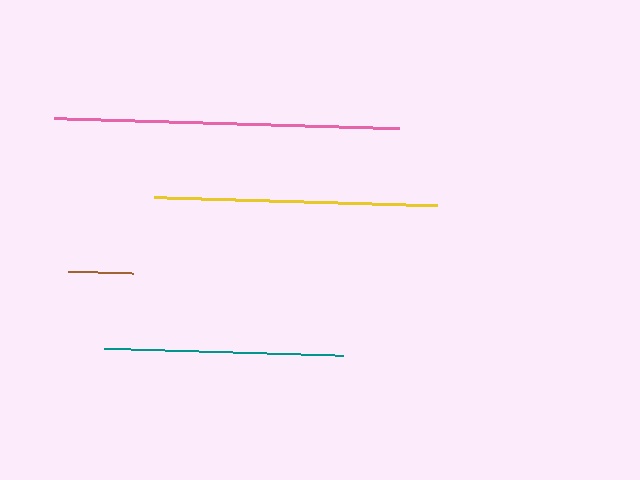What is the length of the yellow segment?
The yellow segment is approximately 283 pixels long.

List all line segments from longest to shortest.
From longest to shortest: pink, yellow, teal, brown.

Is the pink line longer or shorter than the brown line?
The pink line is longer than the brown line.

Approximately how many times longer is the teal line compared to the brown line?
The teal line is approximately 3.6 times the length of the brown line.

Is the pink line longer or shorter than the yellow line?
The pink line is longer than the yellow line.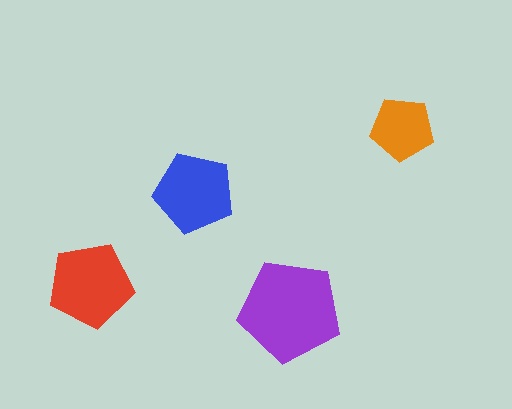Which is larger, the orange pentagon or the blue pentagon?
The blue one.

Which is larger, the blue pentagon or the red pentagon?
The red one.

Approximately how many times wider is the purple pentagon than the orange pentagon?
About 1.5 times wider.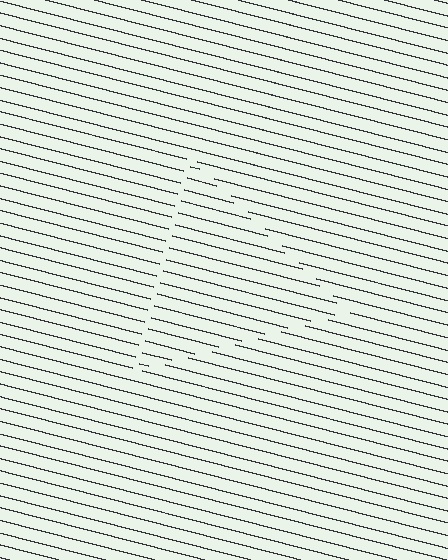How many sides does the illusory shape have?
3 sides — the line-ends trace a triangle.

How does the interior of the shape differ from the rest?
The interior of the shape contains the same grating, shifted by half a period — the contour is defined by the phase discontinuity where line-ends from the inner and outer gratings abut.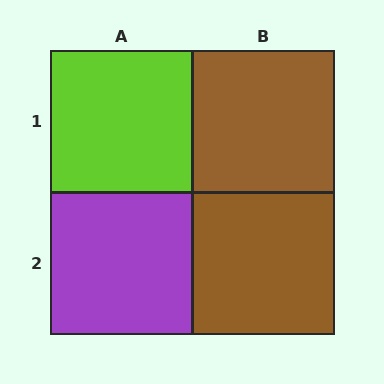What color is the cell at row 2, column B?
Brown.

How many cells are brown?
2 cells are brown.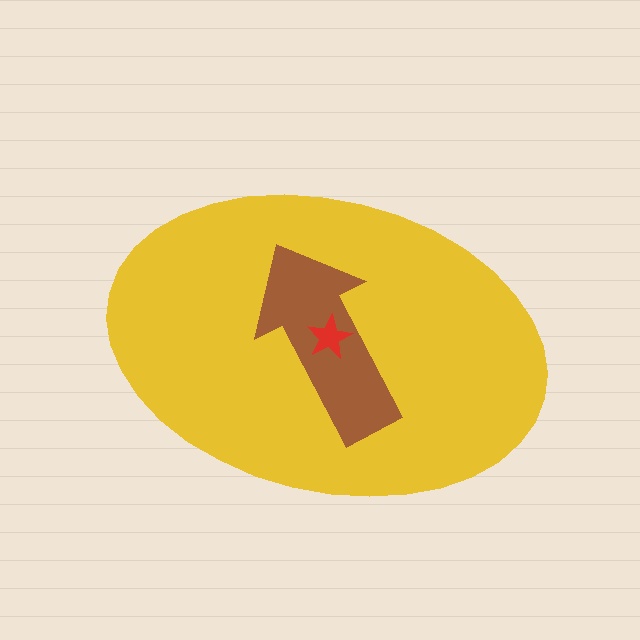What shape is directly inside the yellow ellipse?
The brown arrow.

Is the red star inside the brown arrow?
Yes.